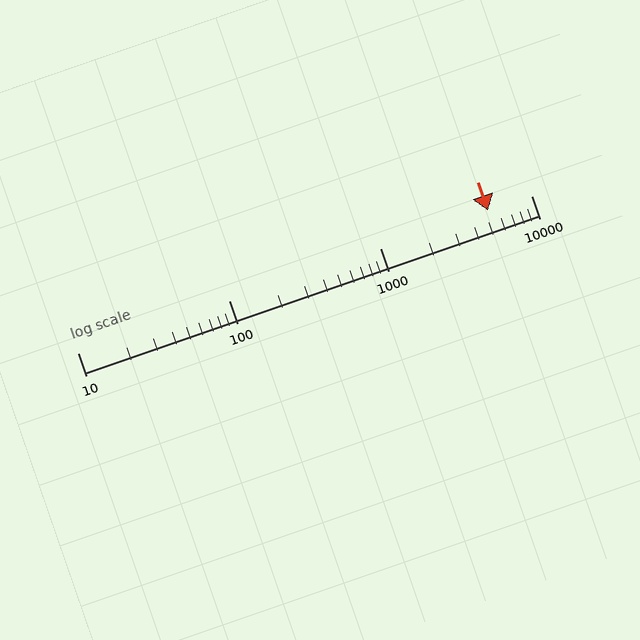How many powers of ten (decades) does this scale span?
The scale spans 3 decades, from 10 to 10000.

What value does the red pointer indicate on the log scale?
The pointer indicates approximately 5200.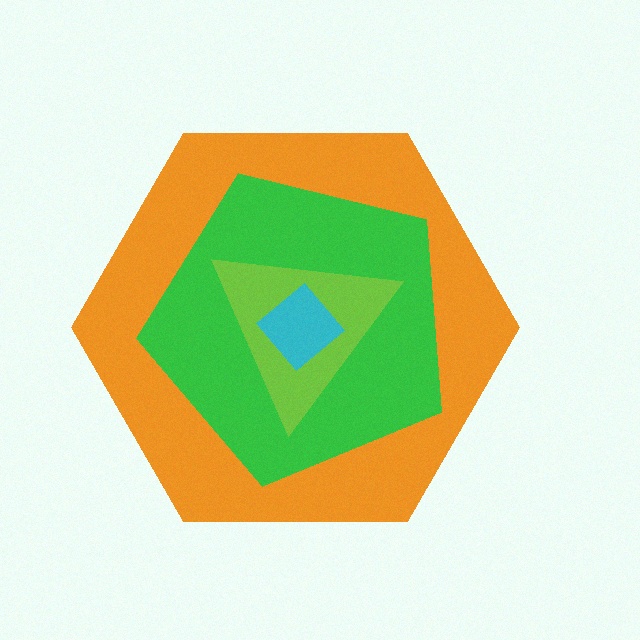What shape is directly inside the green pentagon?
The lime triangle.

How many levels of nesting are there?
4.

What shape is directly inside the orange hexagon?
The green pentagon.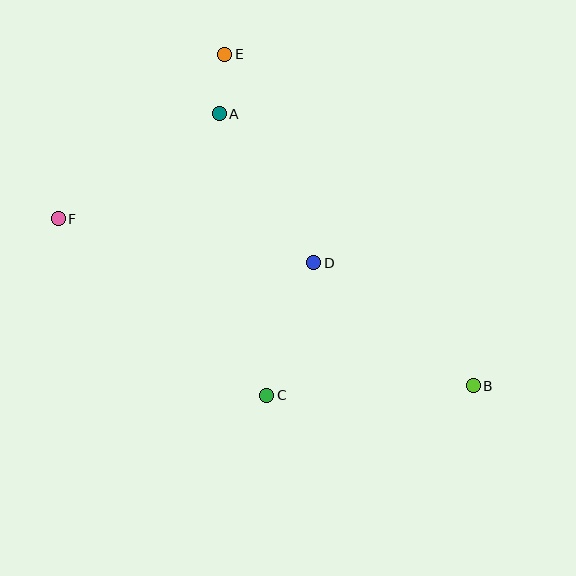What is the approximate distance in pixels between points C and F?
The distance between C and F is approximately 273 pixels.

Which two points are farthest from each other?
Points B and F are farthest from each other.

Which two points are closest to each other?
Points A and E are closest to each other.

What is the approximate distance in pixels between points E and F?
The distance between E and F is approximately 234 pixels.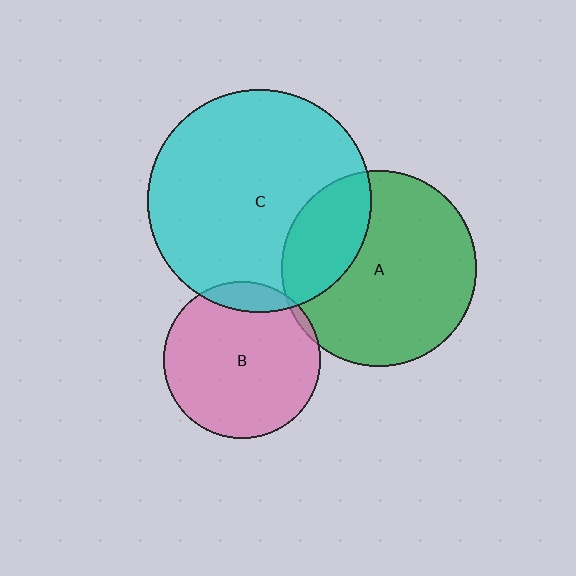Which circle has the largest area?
Circle C (cyan).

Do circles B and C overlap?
Yes.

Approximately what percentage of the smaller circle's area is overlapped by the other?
Approximately 10%.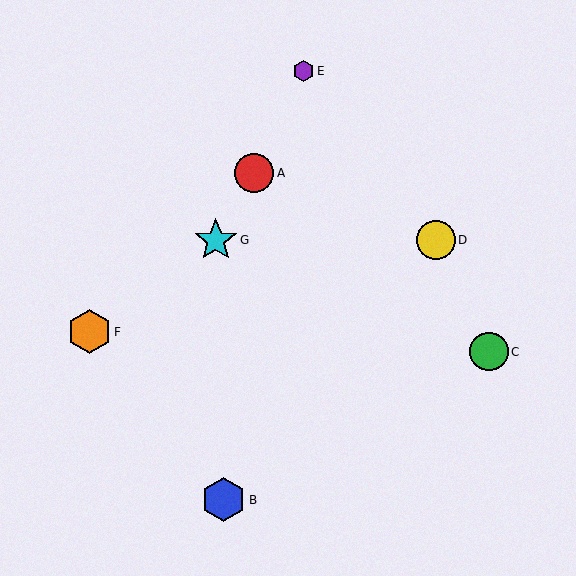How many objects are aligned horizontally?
2 objects (D, G) are aligned horizontally.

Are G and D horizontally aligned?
Yes, both are at y≈240.